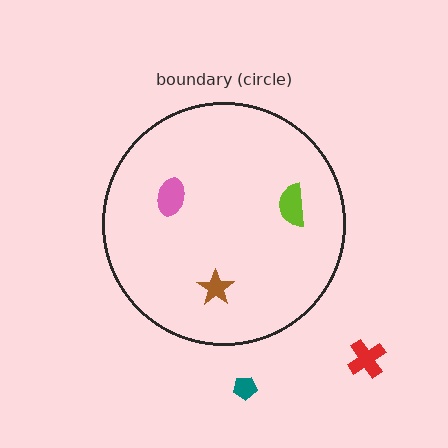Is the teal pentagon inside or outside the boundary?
Outside.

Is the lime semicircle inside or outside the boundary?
Inside.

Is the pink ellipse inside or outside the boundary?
Inside.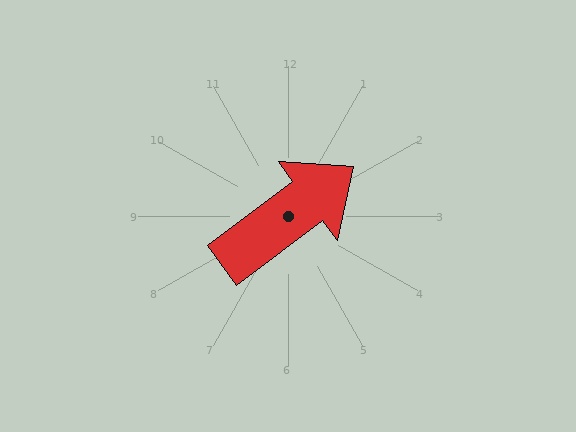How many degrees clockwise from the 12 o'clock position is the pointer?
Approximately 53 degrees.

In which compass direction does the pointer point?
Northeast.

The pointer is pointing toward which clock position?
Roughly 2 o'clock.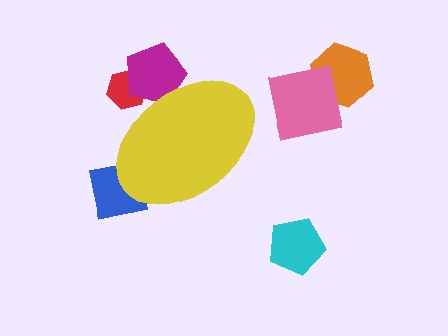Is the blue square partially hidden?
Yes, the blue square is partially hidden behind the yellow ellipse.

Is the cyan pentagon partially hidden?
No, the cyan pentagon is fully visible.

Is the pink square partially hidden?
No, the pink square is fully visible.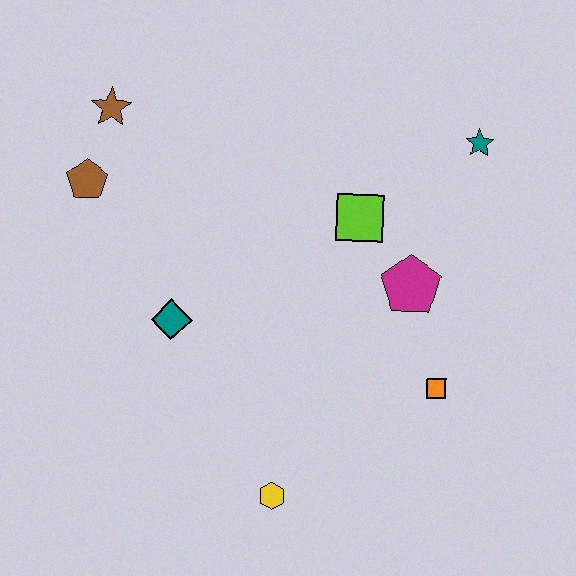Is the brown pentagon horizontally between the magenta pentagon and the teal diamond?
No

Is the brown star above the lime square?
Yes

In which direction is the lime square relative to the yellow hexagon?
The lime square is above the yellow hexagon.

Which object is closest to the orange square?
The magenta pentagon is closest to the orange square.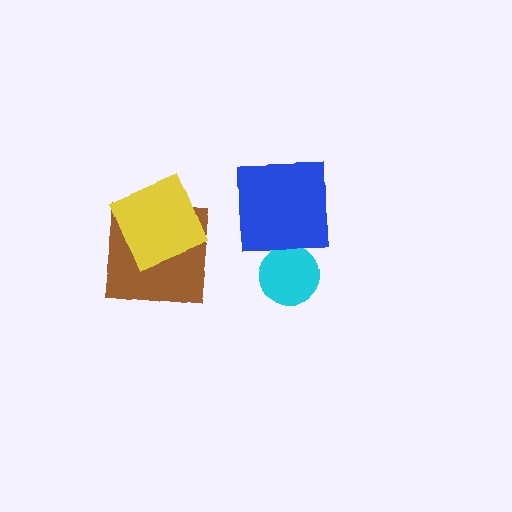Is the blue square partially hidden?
No, no other shape covers it.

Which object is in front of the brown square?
The yellow square is in front of the brown square.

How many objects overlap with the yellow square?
1 object overlaps with the yellow square.